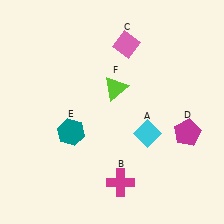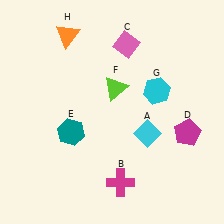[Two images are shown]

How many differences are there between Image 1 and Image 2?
There are 2 differences between the two images.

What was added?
A cyan hexagon (G), an orange triangle (H) were added in Image 2.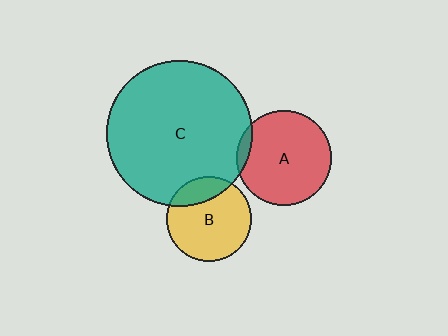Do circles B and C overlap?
Yes.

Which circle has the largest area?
Circle C (teal).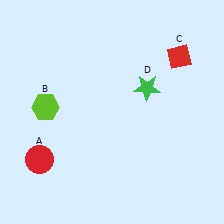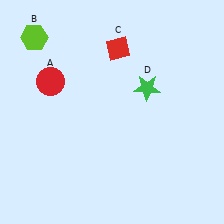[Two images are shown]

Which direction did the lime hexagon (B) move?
The lime hexagon (B) moved up.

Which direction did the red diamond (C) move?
The red diamond (C) moved left.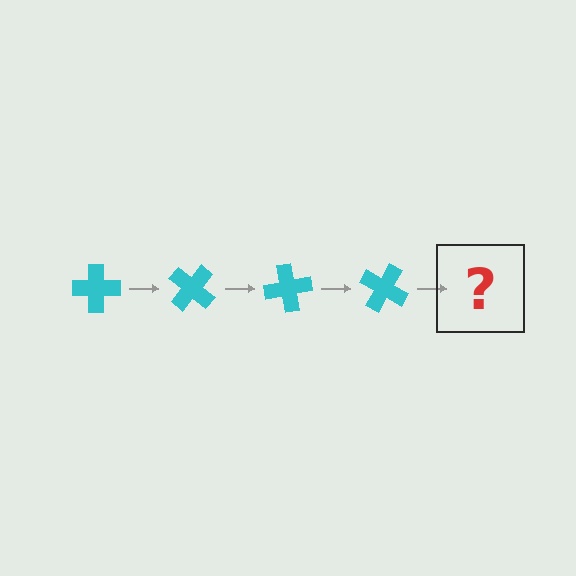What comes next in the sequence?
The next element should be a cyan cross rotated 160 degrees.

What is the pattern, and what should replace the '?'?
The pattern is that the cross rotates 40 degrees each step. The '?' should be a cyan cross rotated 160 degrees.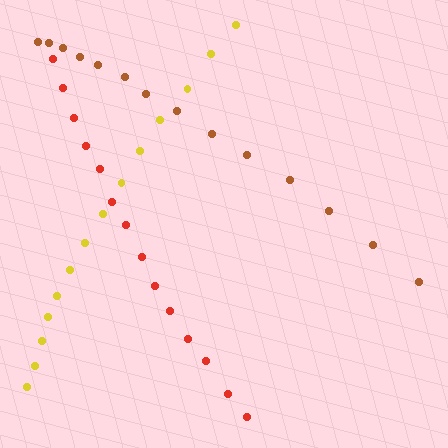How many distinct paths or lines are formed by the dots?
There are 3 distinct paths.